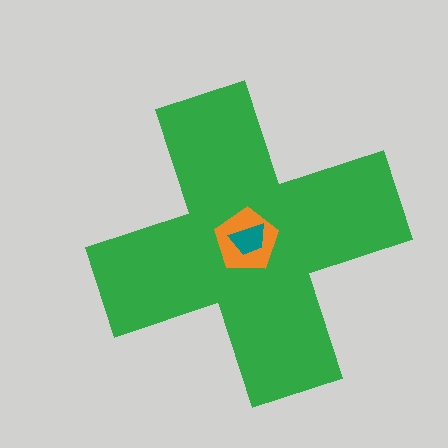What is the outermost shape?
The green cross.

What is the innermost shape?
The teal trapezoid.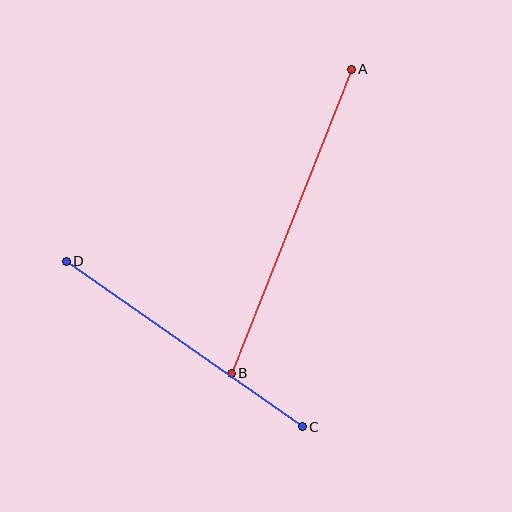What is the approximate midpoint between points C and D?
The midpoint is at approximately (184, 344) pixels.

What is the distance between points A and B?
The distance is approximately 327 pixels.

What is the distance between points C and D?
The distance is approximately 288 pixels.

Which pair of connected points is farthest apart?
Points A and B are farthest apart.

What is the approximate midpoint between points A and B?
The midpoint is at approximately (291, 221) pixels.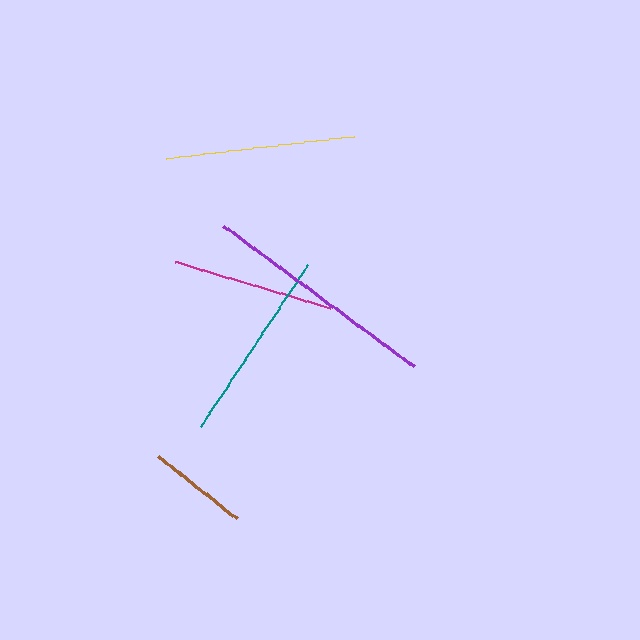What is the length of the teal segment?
The teal segment is approximately 194 pixels long.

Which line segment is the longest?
The purple line is the longest at approximately 237 pixels.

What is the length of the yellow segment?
The yellow segment is approximately 190 pixels long.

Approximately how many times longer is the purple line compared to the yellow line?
The purple line is approximately 1.2 times the length of the yellow line.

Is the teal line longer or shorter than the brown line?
The teal line is longer than the brown line.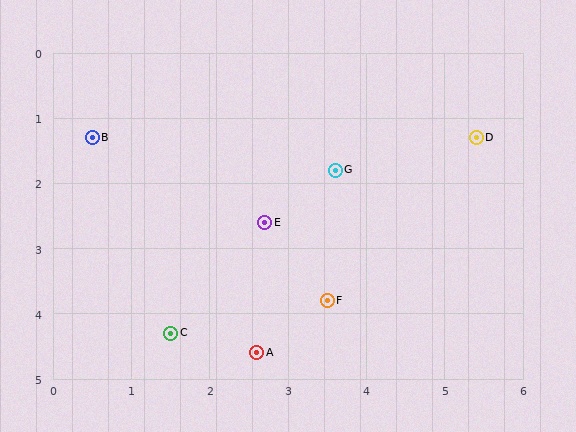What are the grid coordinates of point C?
Point C is at approximately (1.5, 4.3).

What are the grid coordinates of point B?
Point B is at approximately (0.5, 1.3).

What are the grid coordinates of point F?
Point F is at approximately (3.5, 3.8).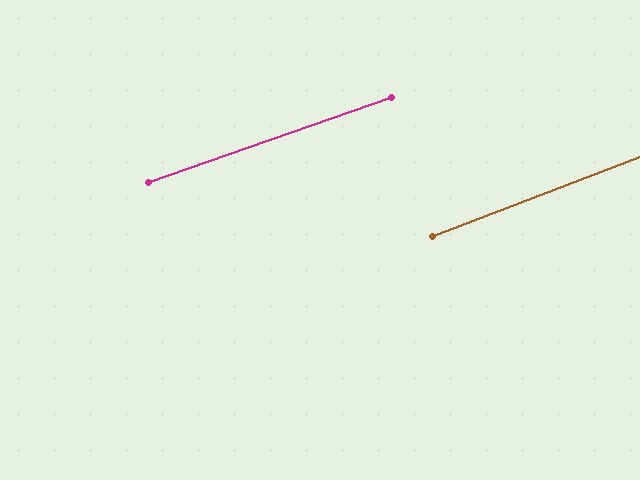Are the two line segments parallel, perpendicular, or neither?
Parallel — their directions differ by only 1.6°.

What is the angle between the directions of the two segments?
Approximately 2 degrees.